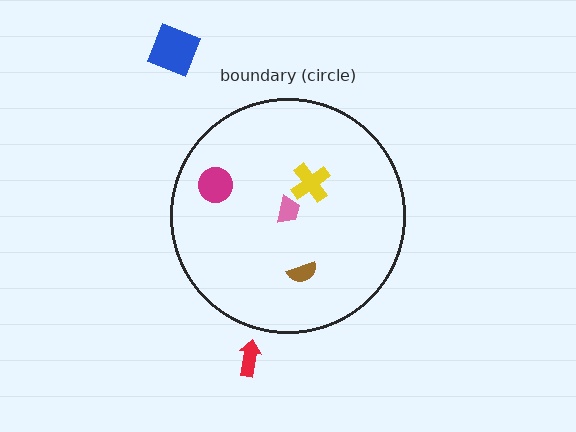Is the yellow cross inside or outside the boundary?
Inside.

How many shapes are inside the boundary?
4 inside, 2 outside.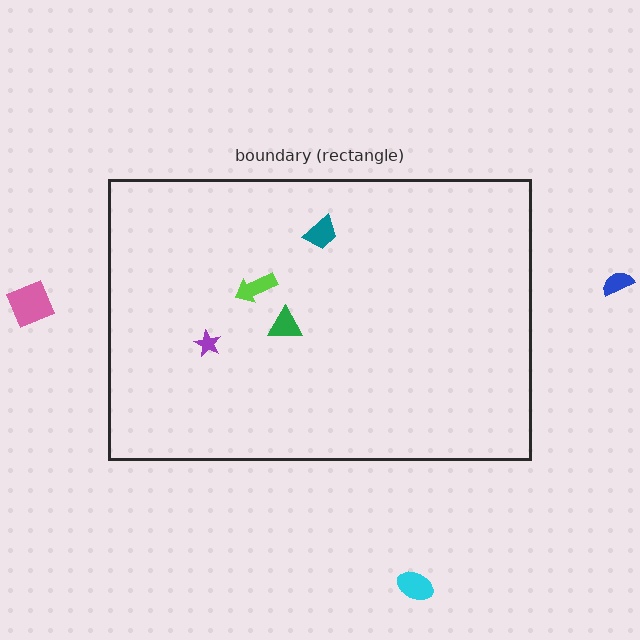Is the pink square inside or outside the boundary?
Outside.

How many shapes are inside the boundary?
4 inside, 3 outside.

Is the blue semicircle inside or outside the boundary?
Outside.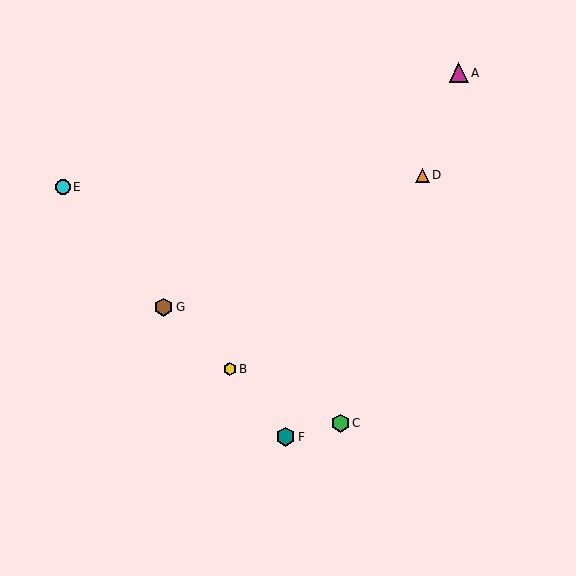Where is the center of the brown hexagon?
The center of the brown hexagon is at (164, 307).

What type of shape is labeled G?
Shape G is a brown hexagon.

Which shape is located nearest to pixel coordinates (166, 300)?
The brown hexagon (labeled G) at (164, 307) is nearest to that location.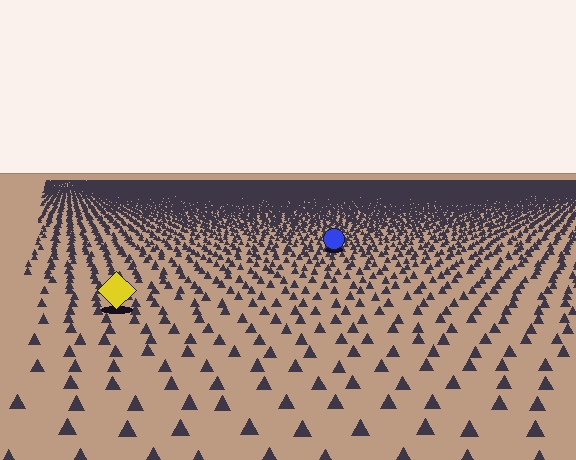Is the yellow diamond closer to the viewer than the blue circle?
Yes. The yellow diamond is closer — you can tell from the texture gradient: the ground texture is coarser near it.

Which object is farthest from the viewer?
The blue circle is farthest from the viewer. It appears smaller and the ground texture around it is denser.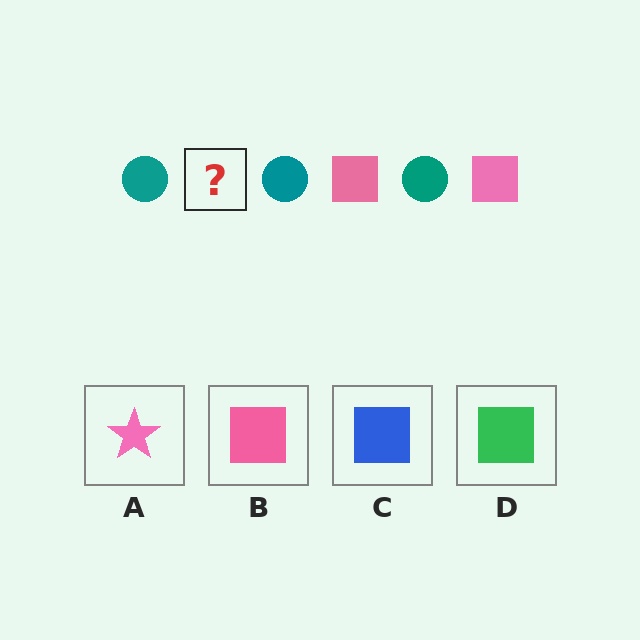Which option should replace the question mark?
Option B.